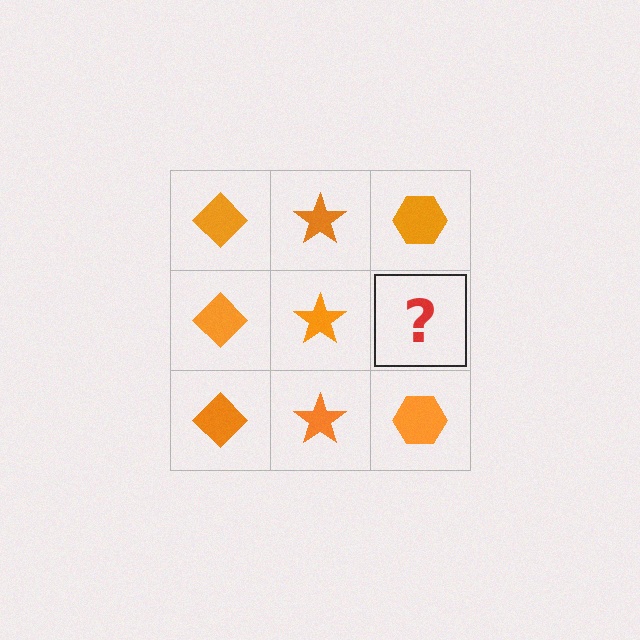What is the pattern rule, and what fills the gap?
The rule is that each column has a consistent shape. The gap should be filled with an orange hexagon.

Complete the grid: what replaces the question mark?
The question mark should be replaced with an orange hexagon.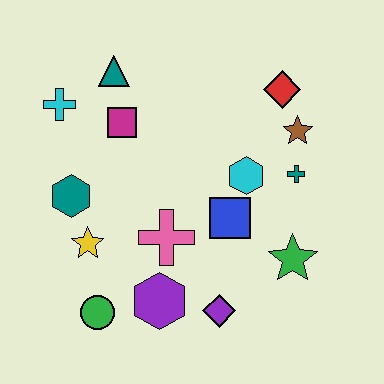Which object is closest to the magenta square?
The teal triangle is closest to the magenta square.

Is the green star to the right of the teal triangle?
Yes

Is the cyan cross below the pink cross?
No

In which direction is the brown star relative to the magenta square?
The brown star is to the right of the magenta square.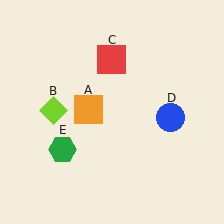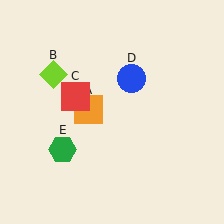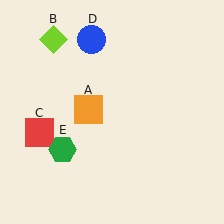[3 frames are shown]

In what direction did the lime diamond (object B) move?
The lime diamond (object B) moved up.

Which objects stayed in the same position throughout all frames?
Orange square (object A) and green hexagon (object E) remained stationary.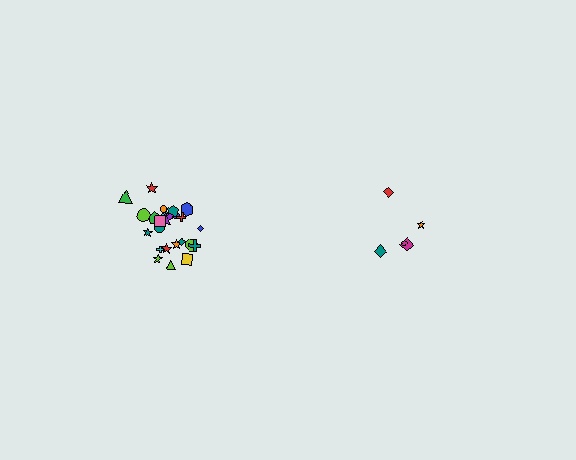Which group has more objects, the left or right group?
The left group.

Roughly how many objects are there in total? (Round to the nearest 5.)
Roughly 30 objects in total.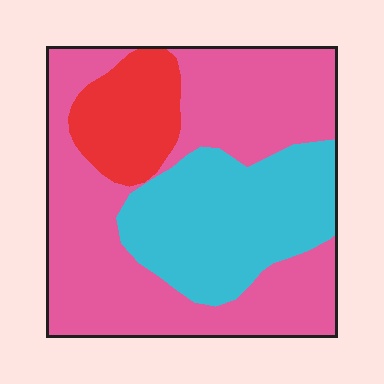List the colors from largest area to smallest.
From largest to smallest: pink, cyan, red.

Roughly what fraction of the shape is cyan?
Cyan covers 29% of the shape.